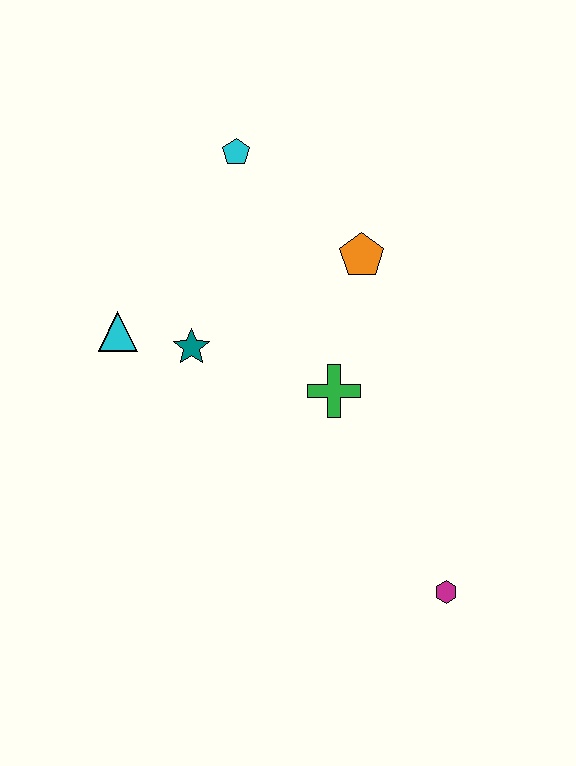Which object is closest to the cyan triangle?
The teal star is closest to the cyan triangle.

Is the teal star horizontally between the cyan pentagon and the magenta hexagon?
No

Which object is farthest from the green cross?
The cyan pentagon is farthest from the green cross.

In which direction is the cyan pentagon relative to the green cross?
The cyan pentagon is above the green cross.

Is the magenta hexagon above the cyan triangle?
No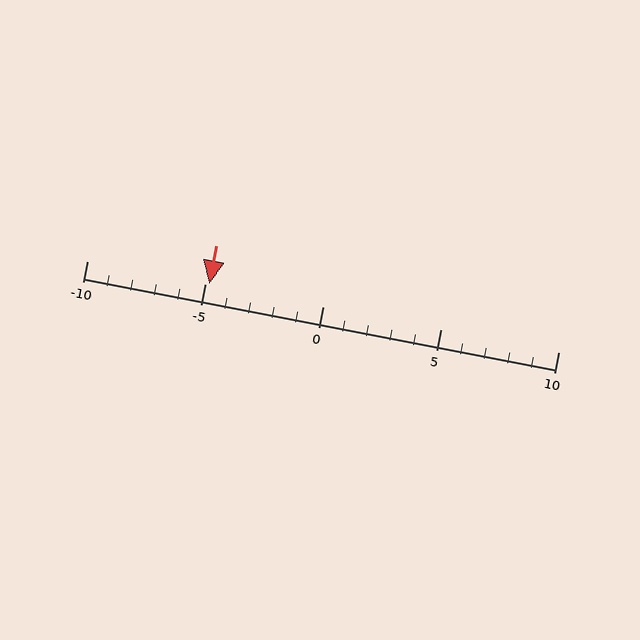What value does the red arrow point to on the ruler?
The red arrow points to approximately -5.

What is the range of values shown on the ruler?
The ruler shows values from -10 to 10.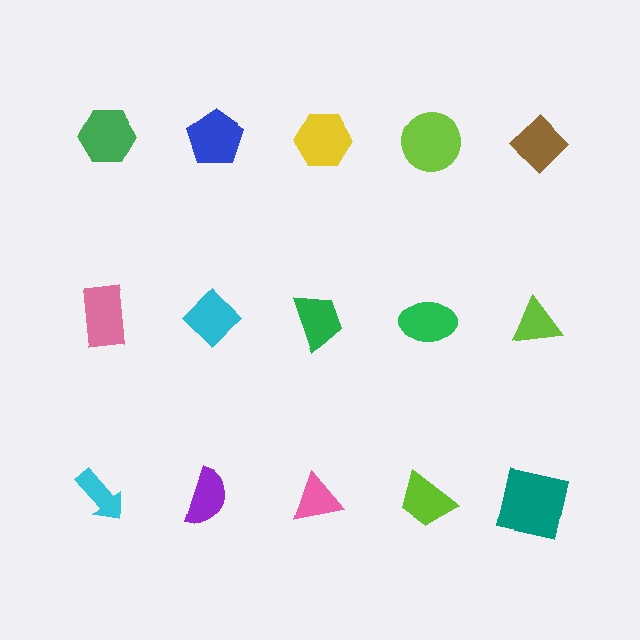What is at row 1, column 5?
A brown diamond.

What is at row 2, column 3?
A green trapezoid.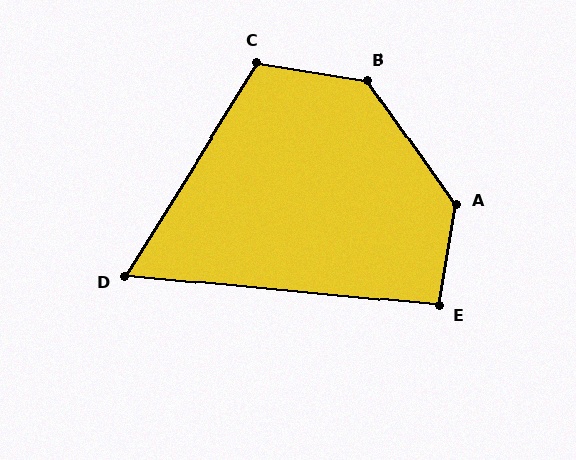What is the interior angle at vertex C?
Approximately 113 degrees (obtuse).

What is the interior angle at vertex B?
Approximately 134 degrees (obtuse).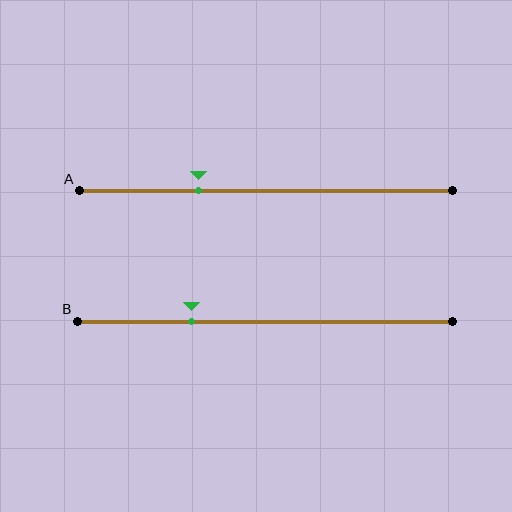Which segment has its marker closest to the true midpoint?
Segment A has its marker closest to the true midpoint.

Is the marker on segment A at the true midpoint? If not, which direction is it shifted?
No, the marker on segment A is shifted to the left by about 18% of the segment length.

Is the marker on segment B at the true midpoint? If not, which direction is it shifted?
No, the marker on segment B is shifted to the left by about 19% of the segment length.